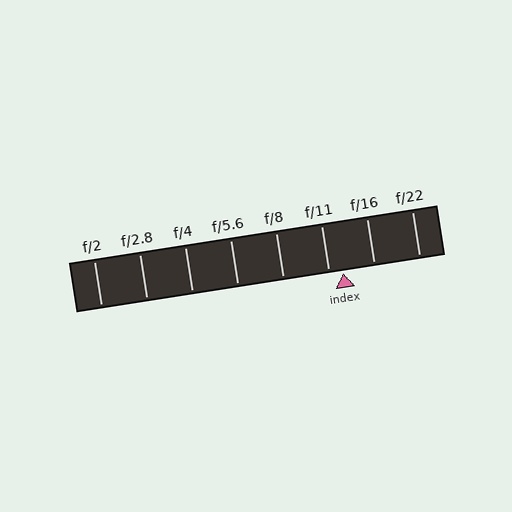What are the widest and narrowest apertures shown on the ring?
The widest aperture shown is f/2 and the narrowest is f/22.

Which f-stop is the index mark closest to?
The index mark is closest to f/11.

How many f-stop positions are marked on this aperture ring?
There are 8 f-stop positions marked.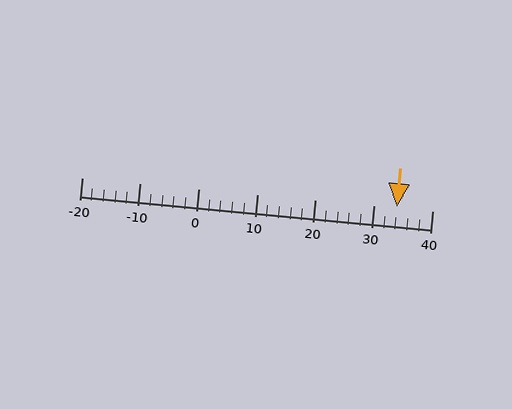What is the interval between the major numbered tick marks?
The major tick marks are spaced 10 units apart.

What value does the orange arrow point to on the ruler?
The orange arrow points to approximately 34.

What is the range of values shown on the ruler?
The ruler shows values from -20 to 40.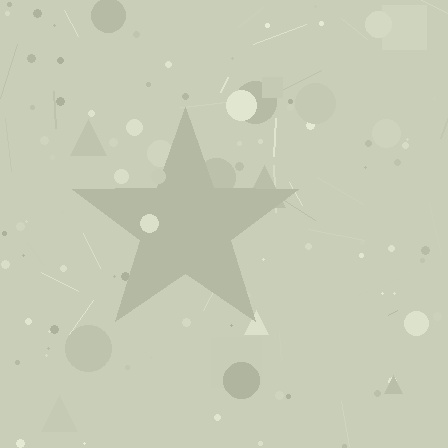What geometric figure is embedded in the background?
A star is embedded in the background.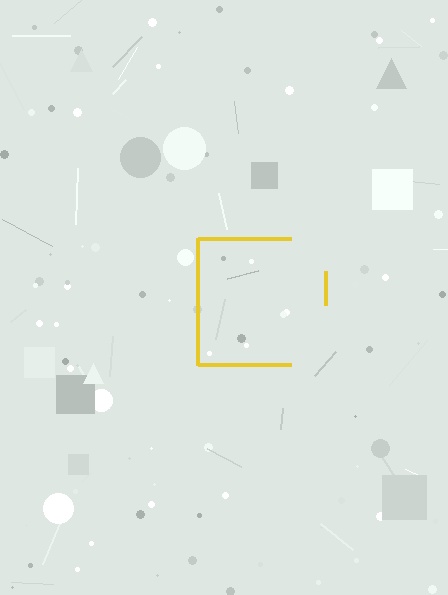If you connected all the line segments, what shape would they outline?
They would outline a square.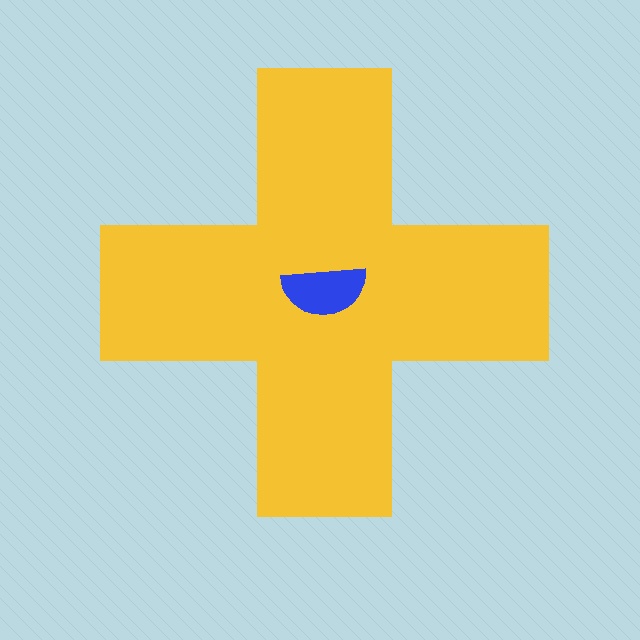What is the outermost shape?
The yellow cross.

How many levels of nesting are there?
2.